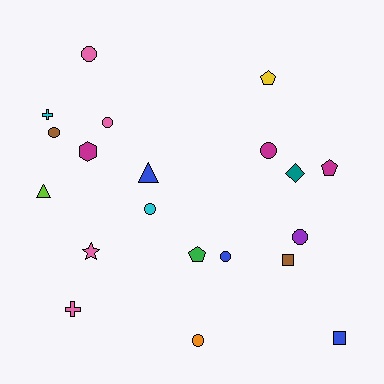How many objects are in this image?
There are 20 objects.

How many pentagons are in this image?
There are 3 pentagons.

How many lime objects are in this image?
There is 1 lime object.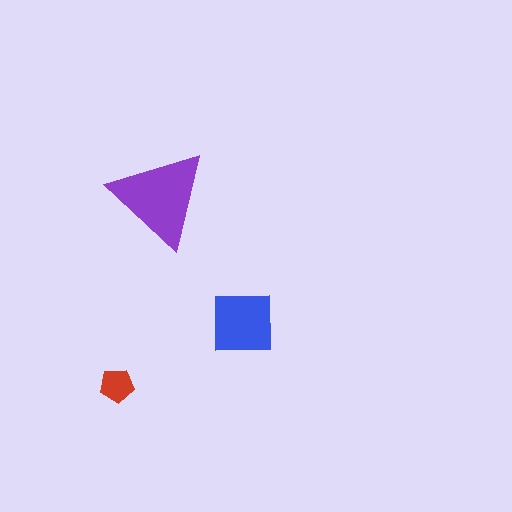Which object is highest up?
The purple triangle is topmost.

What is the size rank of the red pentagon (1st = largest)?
3rd.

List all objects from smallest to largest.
The red pentagon, the blue square, the purple triangle.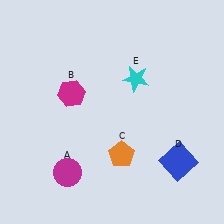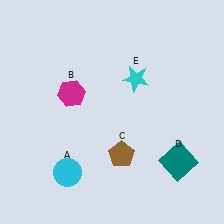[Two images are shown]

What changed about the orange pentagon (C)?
In Image 1, C is orange. In Image 2, it changed to brown.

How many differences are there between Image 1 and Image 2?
There are 3 differences between the two images.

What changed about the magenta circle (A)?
In Image 1, A is magenta. In Image 2, it changed to cyan.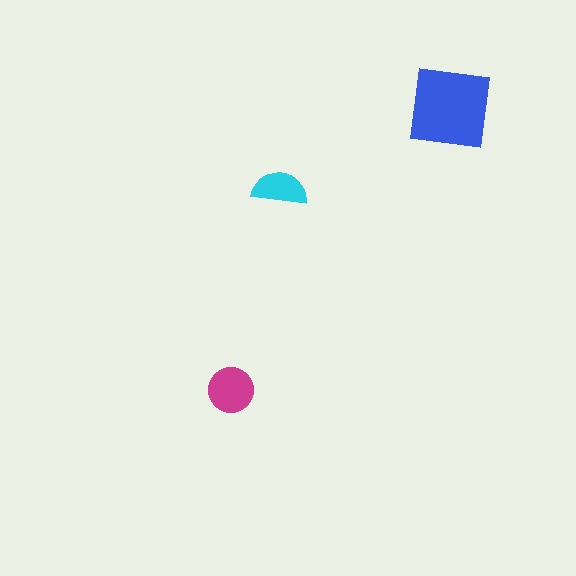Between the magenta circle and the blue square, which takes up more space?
The blue square.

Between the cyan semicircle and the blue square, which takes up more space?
The blue square.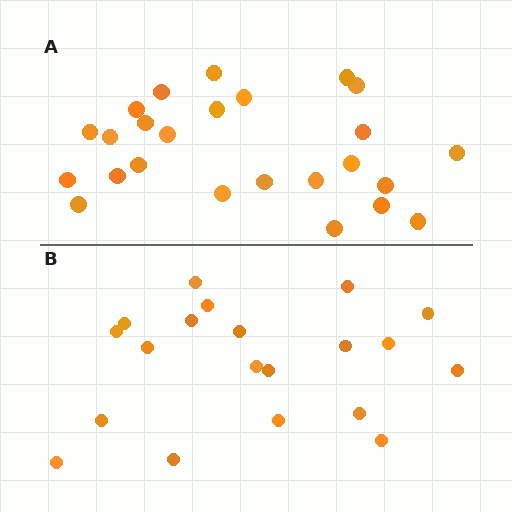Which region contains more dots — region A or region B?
Region A (the top region) has more dots.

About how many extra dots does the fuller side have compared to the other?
Region A has about 5 more dots than region B.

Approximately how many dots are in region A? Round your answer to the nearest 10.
About 20 dots. (The exact count is 25, which rounds to 20.)